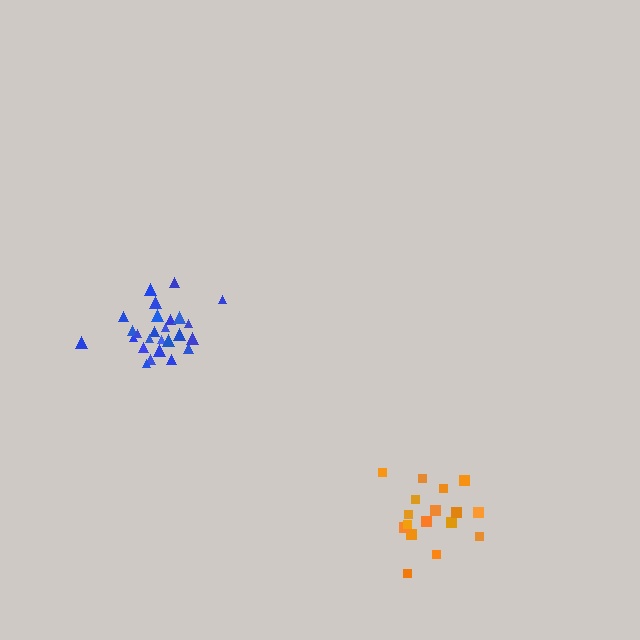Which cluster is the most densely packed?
Blue.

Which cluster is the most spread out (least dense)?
Orange.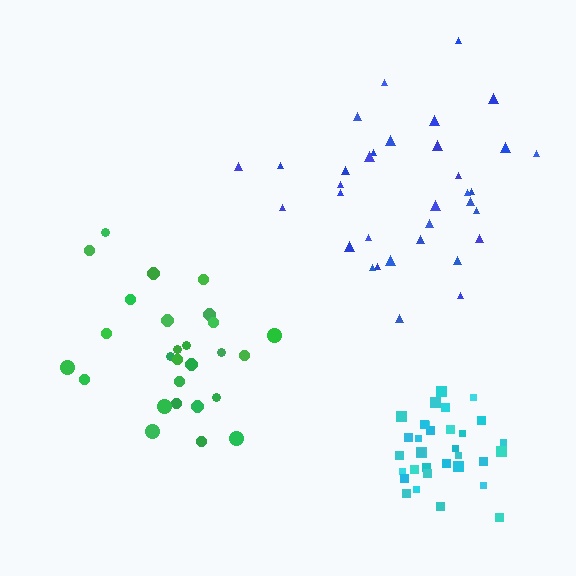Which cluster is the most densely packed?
Cyan.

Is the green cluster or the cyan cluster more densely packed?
Cyan.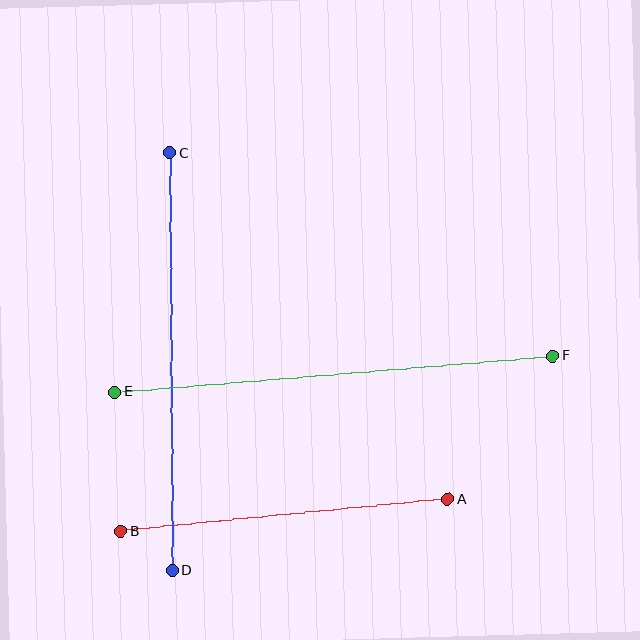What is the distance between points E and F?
The distance is approximately 440 pixels.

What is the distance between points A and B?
The distance is approximately 329 pixels.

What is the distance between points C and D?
The distance is approximately 418 pixels.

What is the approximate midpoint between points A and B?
The midpoint is at approximately (284, 515) pixels.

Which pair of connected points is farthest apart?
Points E and F are farthest apart.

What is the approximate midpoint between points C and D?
The midpoint is at approximately (171, 362) pixels.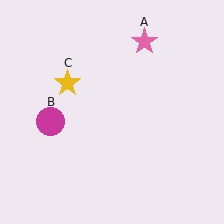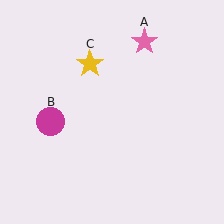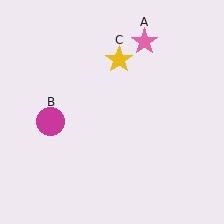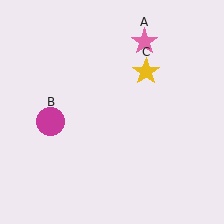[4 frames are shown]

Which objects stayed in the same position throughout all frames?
Pink star (object A) and magenta circle (object B) remained stationary.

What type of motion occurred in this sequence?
The yellow star (object C) rotated clockwise around the center of the scene.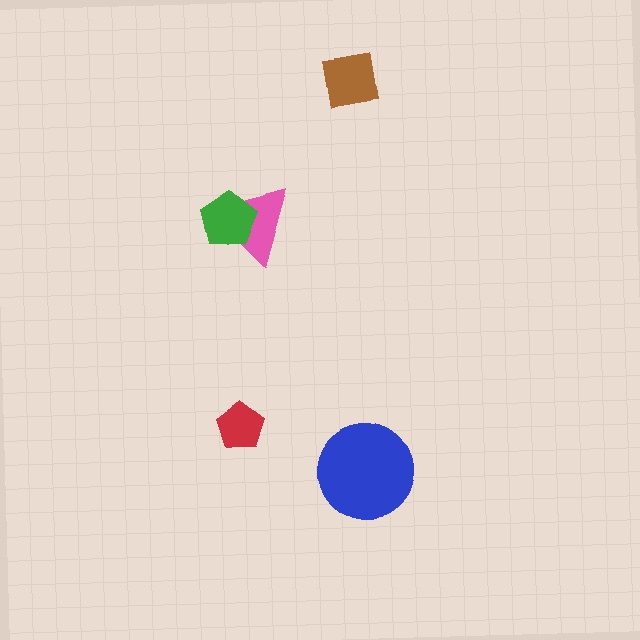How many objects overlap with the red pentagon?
0 objects overlap with the red pentagon.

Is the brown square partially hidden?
No, no other shape covers it.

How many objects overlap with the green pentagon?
1 object overlaps with the green pentagon.